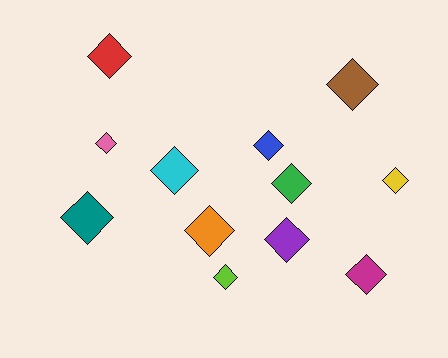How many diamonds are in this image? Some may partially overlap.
There are 12 diamonds.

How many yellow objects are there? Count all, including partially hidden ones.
There is 1 yellow object.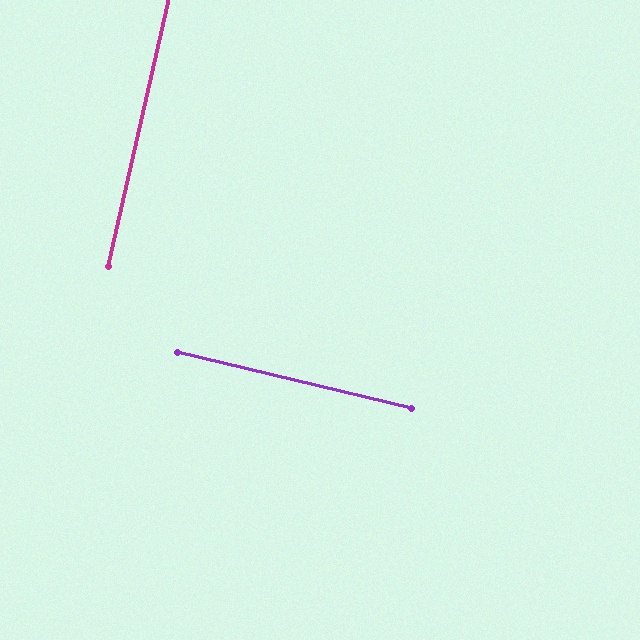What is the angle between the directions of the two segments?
Approximately 89 degrees.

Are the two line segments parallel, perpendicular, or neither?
Perpendicular — they meet at approximately 89°.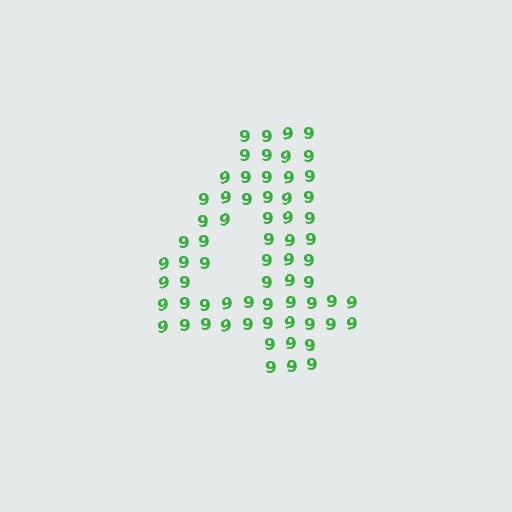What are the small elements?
The small elements are digit 9's.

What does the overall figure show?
The overall figure shows the digit 4.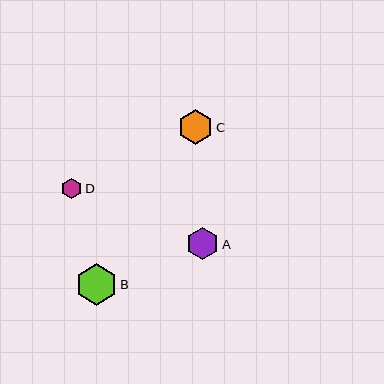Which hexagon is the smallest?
Hexagon D is the smallest with a size of approximately 20 pixels.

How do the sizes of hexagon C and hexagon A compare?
Hexagon C and hexagon A are approximately the same size.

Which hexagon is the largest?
Hexagon B is the largest with a size of approximately 42 pixels.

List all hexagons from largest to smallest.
From largest to smallest: B, C, A, D.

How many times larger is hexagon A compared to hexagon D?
Hexagon A is approximately 1.6 times the size of hexagon D.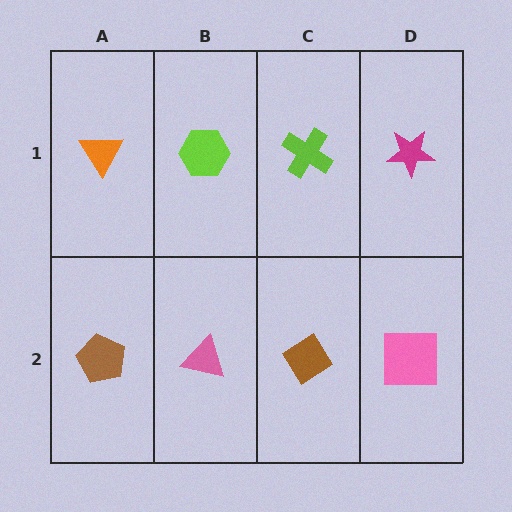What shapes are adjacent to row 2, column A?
An orange triangle (row 1, column A), a pink triangle (row 2, column B).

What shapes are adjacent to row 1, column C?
A brown diamond (row 2, column C), a lime hexagon (row 1, column B), a magenta star (row 1, column D).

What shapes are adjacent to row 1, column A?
A brown pentagon (row 2, column A), a lime hexagon (row 1, column B).